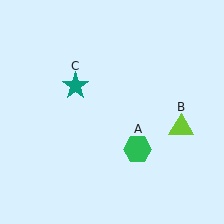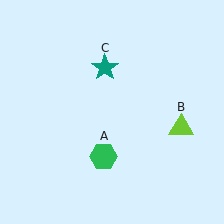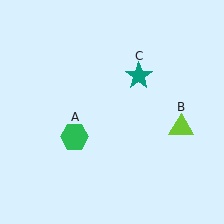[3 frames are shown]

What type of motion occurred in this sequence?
The green hexagon (object A), teal star (object C) rotated clockwise around the center of the scene.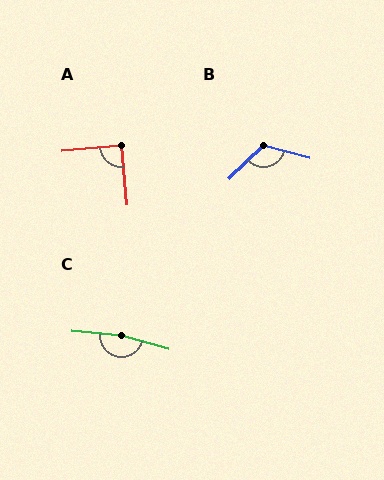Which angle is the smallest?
A, at approximately 90 degrees.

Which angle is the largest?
C, at approximately 169 degrees.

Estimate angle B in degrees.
Approximately 121 degrees.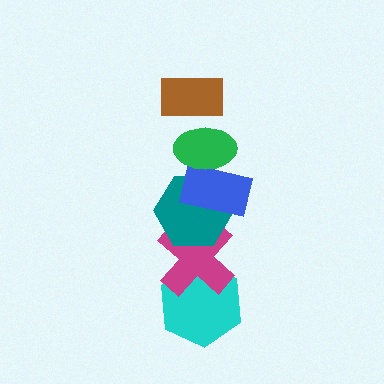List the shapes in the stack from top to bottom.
From top to bottom: the brown rectangle, the green ellipse, the blue rectangle, the teal hexagon, the magenta cross, the cyan hexagon.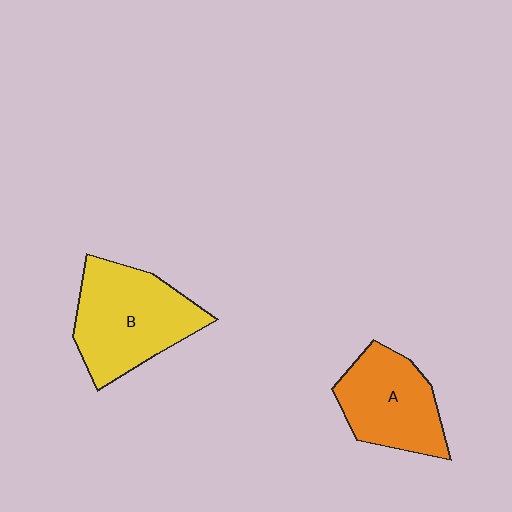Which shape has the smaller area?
Shape A (orange).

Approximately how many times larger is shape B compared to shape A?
Approximately 1.3 times.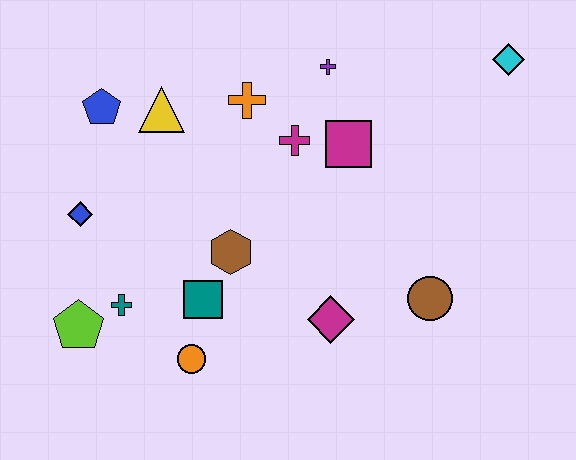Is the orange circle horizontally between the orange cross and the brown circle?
No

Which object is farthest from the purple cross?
The lime pentagon is farthest from the purple cross.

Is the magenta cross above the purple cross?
No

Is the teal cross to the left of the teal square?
Yes